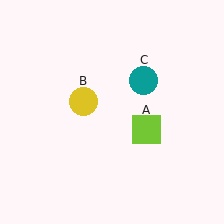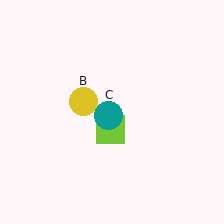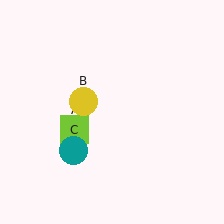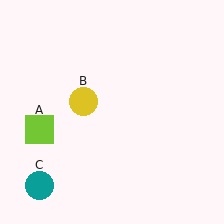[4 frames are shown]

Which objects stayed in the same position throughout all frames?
Yellow circle (object B) remained stationary.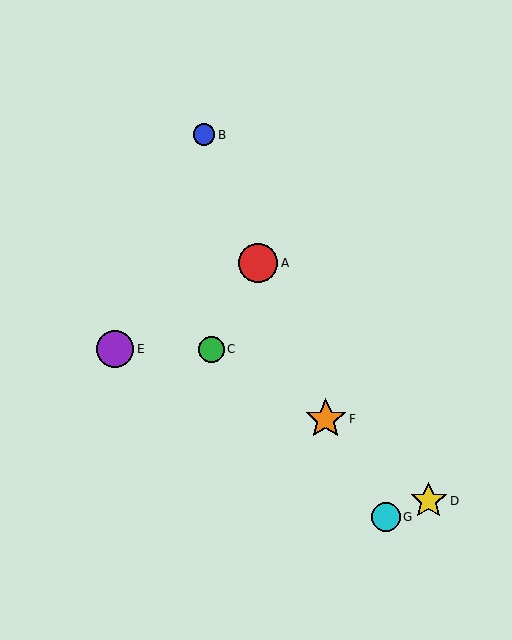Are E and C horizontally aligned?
Yes, both are at y≈349.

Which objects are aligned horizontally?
Objects C, E are aligned horizontally.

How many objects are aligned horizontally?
2 objects (C, E) are aligned horizontally.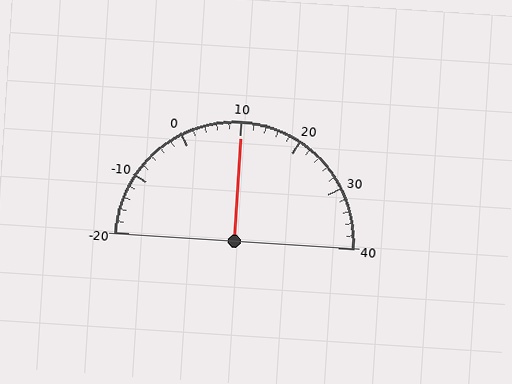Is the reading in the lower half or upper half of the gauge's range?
The reading is in the upper half of the range (-20 to 40).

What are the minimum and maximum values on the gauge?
The gauge ranges from -20 to 40.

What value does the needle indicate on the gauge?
The needle indicates approximately 10.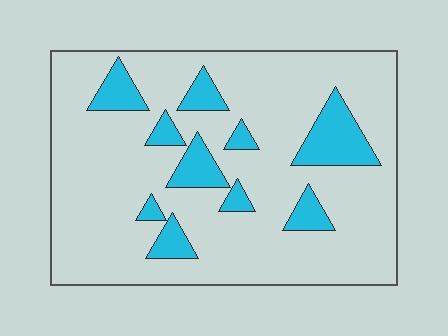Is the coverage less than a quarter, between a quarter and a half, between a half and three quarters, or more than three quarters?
Less than a quarter.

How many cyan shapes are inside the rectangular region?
10.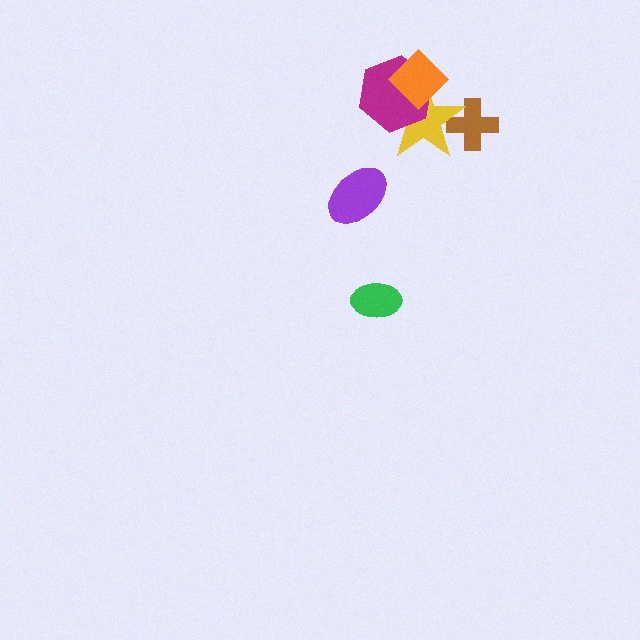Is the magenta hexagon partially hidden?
Yes, it is partially covered by another shape.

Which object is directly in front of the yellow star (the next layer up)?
The magenta hexagon is directly in front of the yellow star.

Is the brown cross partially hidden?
Yes, it is partially covered by another shape.